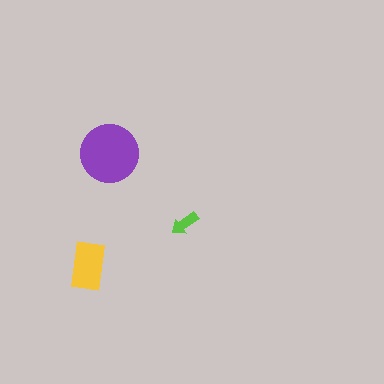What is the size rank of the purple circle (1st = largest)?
1st.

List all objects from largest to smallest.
The purple circle, the yellow rectangle, the lime arrow.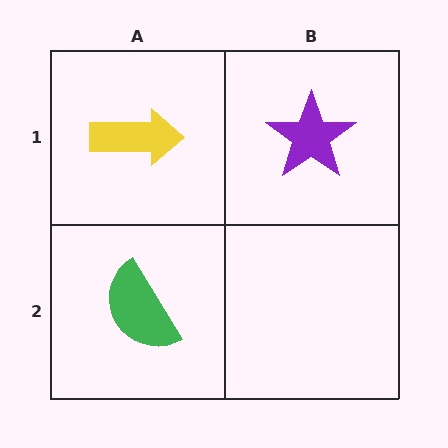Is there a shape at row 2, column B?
No, that cell is empty.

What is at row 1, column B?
A purple star.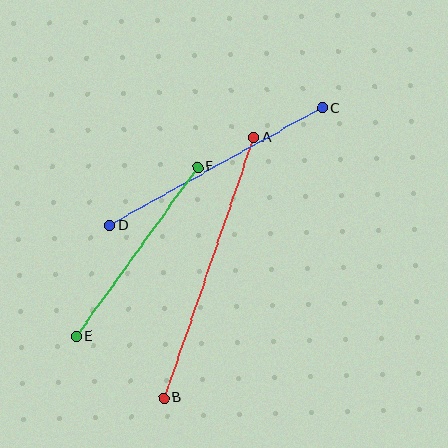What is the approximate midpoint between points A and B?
The midpoint is at approximately (209, 268) pixels.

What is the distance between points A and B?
The distance is approximately 276 pixels.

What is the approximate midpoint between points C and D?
The midpoint is at approximately (216, 167) pixels.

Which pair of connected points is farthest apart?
Points A and B are farthest apart.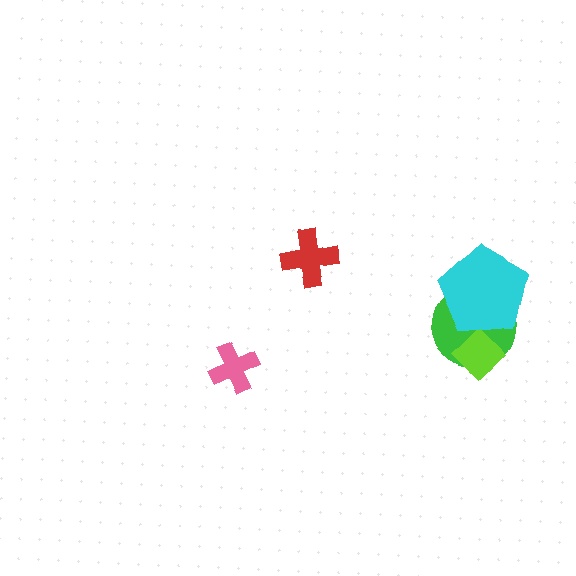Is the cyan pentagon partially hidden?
No, no other shape covers it.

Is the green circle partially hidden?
Yes, it is partially covered by another shape.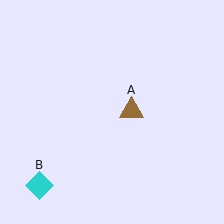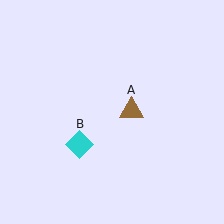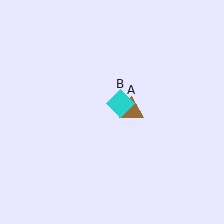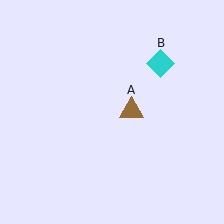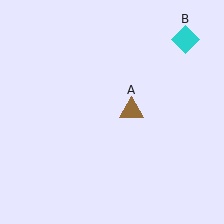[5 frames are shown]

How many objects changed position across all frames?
1 object changed position: cyan diamond (object B).